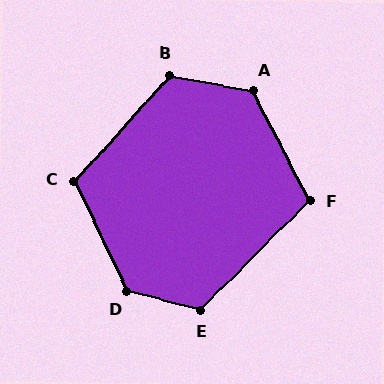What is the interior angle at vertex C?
Approximately 112 degrees (obtuse).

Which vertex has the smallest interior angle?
F, at approximately 107 degrees.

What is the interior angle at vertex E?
Approximately 120 degrees (obtuse).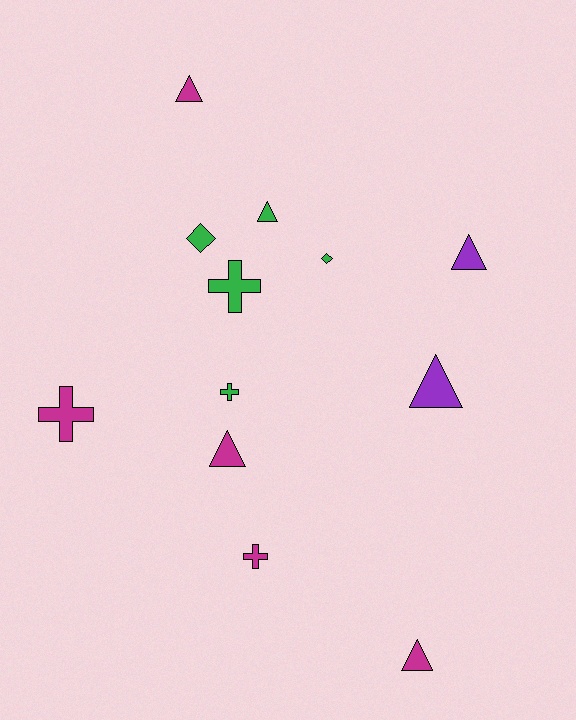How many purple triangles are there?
There are 2 purple triangles.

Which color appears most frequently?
Magenta, with 5 objects.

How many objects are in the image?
There are 12 objects.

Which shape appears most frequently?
Triangle, with 6 objects.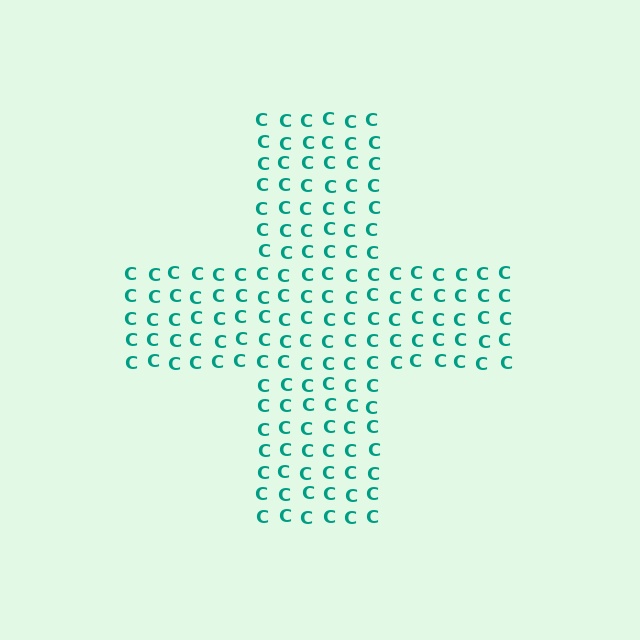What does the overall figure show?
The overall figure shows a cross.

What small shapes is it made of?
It is made of small letter C's.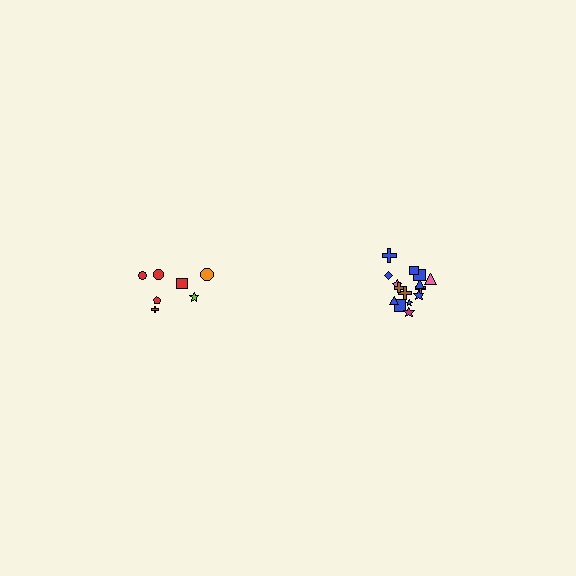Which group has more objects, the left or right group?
The right group.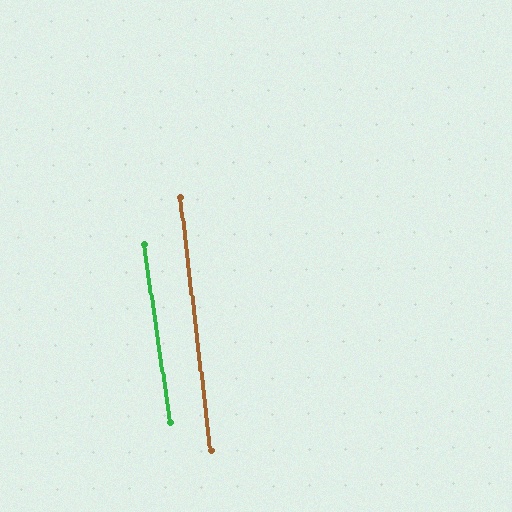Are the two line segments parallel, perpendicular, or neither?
Parallel — their directions differ by only 1.5°.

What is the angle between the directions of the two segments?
Approximately 2 degrees.